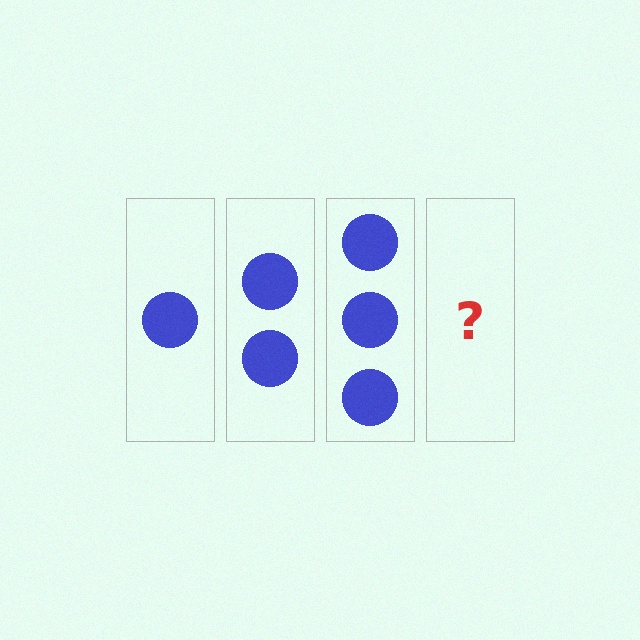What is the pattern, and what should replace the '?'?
The pattern is that each step adds one more circle. The '?' should be 4 circles.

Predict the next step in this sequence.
The next step is 4 circles.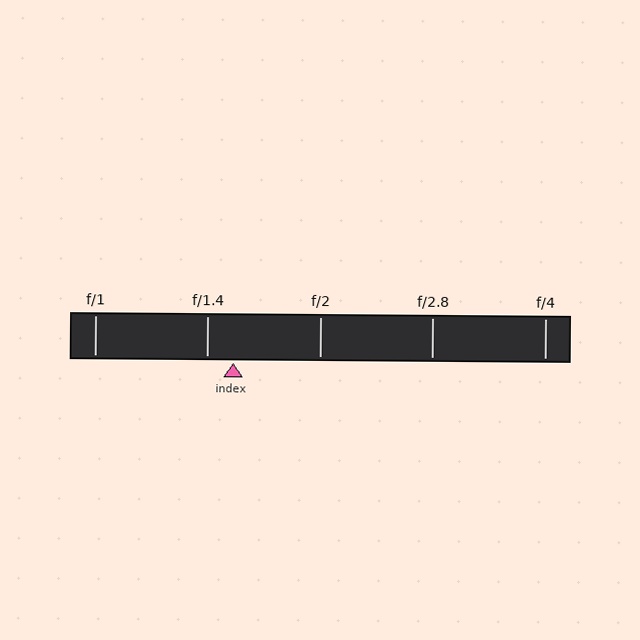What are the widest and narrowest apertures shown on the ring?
The widest aperture shown is f/1 and the narrowest is f/4.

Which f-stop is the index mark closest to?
The index mark is closest to f/1.4.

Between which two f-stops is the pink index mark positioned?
The index mark is between f/1.4 and f/2.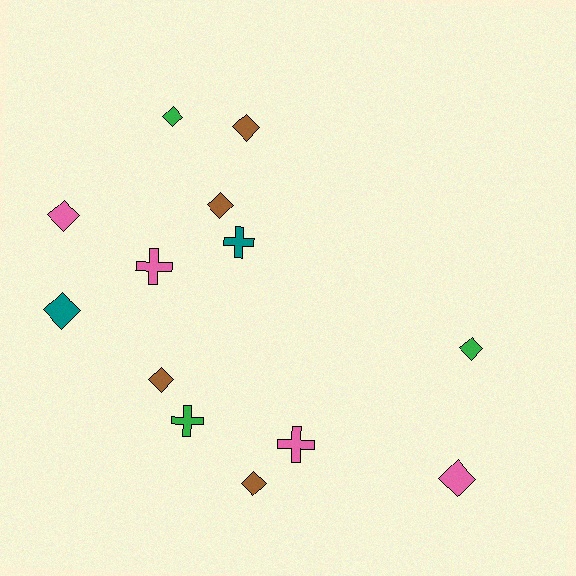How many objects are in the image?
There are 13 objects.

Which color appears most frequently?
Pink, with 4 objects.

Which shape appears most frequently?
Diamond, with 9 objects.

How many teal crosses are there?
There is 1 teal cross.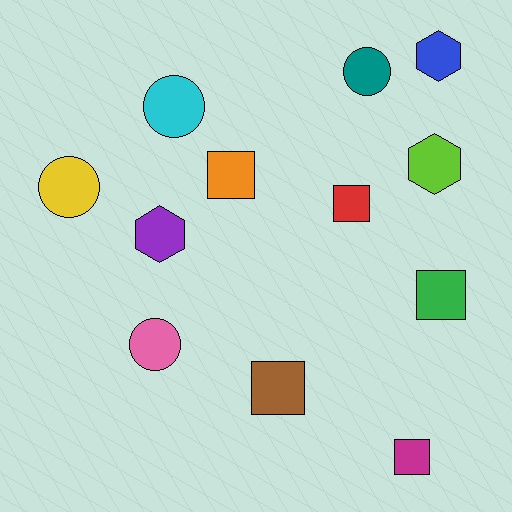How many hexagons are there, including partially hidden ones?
There are 3 hexagons.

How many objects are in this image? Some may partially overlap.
There are 12 objects.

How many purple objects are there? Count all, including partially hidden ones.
There is 1 purple object.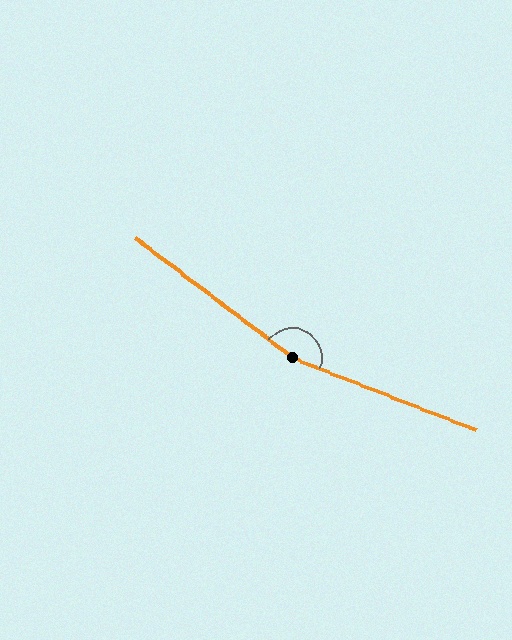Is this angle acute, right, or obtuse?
It is obtuse.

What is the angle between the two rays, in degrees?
Approximately 164 degrees.